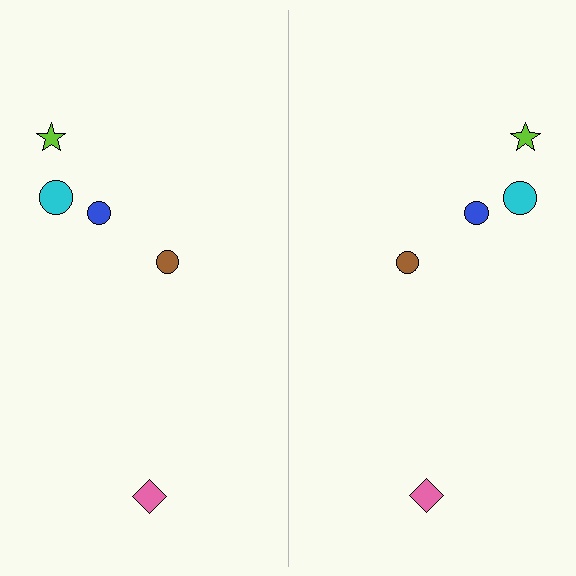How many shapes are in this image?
There are 10 shapes in this image.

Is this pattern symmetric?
Yes, this pattern has bilateral (reflection) symmetry.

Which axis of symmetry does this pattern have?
The pattern has a vertical axis of symmetry running through the center of the image.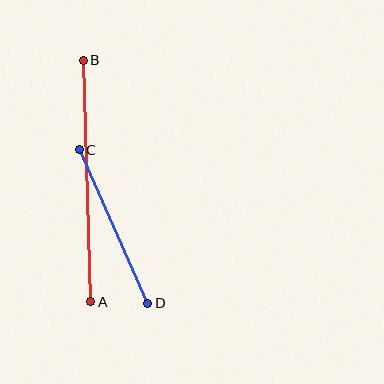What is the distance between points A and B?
The distance is approximately 241 pixels.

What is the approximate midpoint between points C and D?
The midpoint is at approximately (114, 227) pixels.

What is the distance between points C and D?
The distance is approximately 168 pixels.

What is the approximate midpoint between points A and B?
The midpoint is at approximately (87, 181) pixels.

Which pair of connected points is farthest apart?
Points A and B are farthest apart.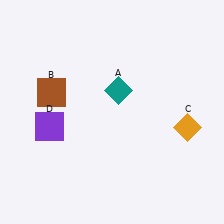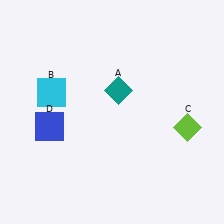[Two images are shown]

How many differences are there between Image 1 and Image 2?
There are 3 differences between the two images.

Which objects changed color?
B changed from brown to cyan. C changed from orange to lime. D changed from purple to blue.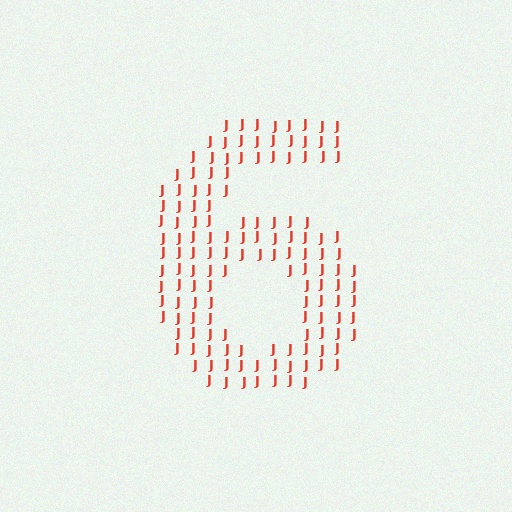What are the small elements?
The small elements are letter J's.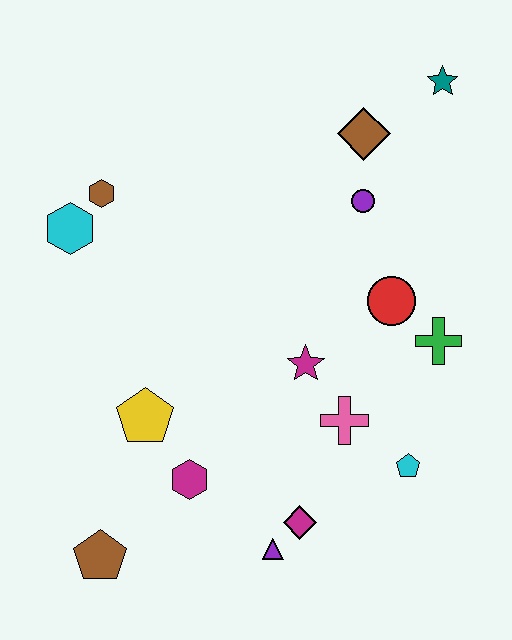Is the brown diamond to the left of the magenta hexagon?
No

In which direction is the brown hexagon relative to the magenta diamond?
The brown hexagon is above the magenta diamond.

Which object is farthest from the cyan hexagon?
The cyan pentagon is farthest from the cyan hexagon.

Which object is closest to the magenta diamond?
The purple triangle is closest to the magenta diamond.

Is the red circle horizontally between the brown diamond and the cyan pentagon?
Yes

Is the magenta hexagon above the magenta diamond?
Yes